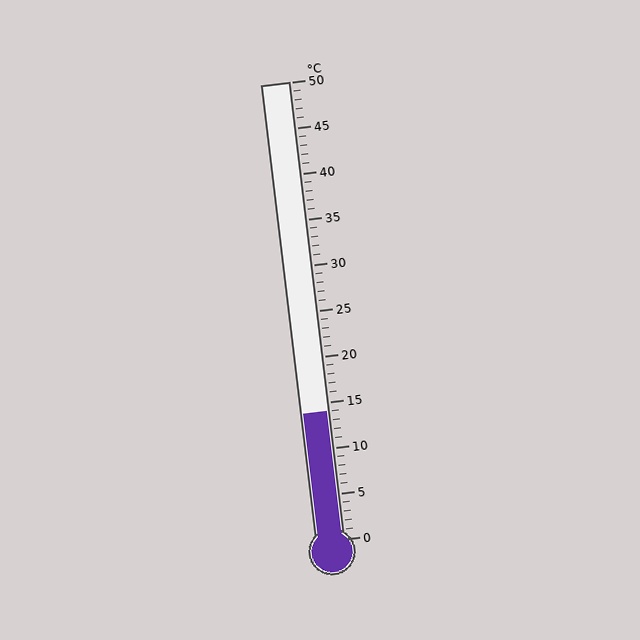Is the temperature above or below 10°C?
The temperature is above 10°C.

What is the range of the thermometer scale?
The thermometer scale ranges from 0°C to 50°C.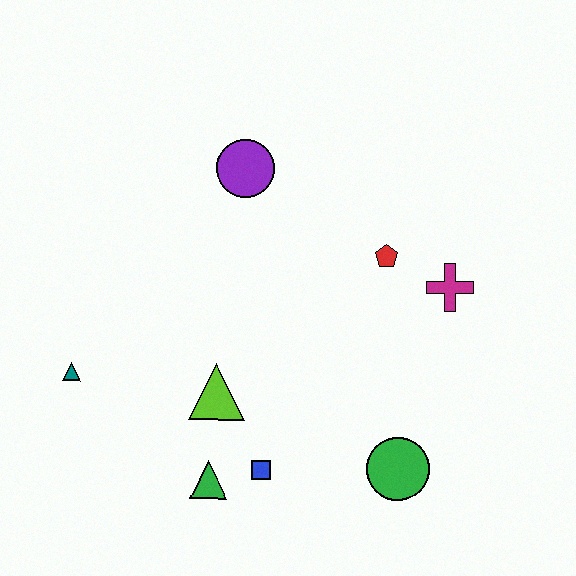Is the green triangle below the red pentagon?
Yes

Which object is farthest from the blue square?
The purple circle is farthest from the blue square.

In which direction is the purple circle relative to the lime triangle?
The purple circle is above the lime triangle.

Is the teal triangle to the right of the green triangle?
No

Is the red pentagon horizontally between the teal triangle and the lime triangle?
No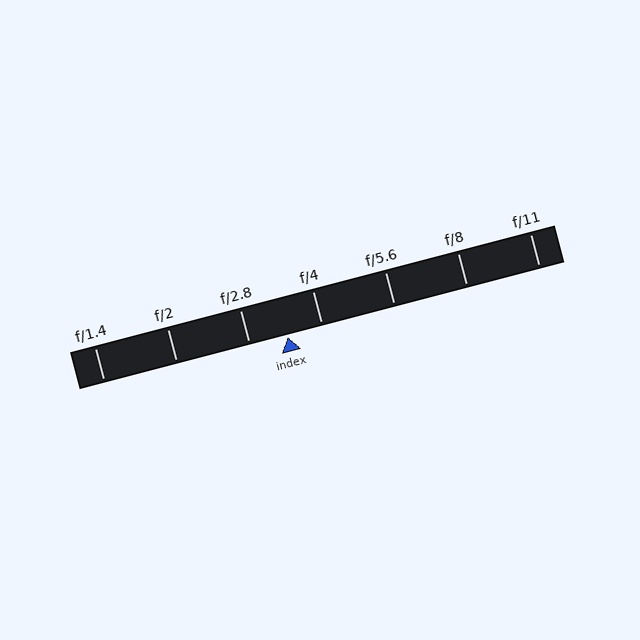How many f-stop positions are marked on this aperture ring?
There are 7 f-stop positions marked.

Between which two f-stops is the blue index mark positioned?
The index mark is between f/2.8 and f/4.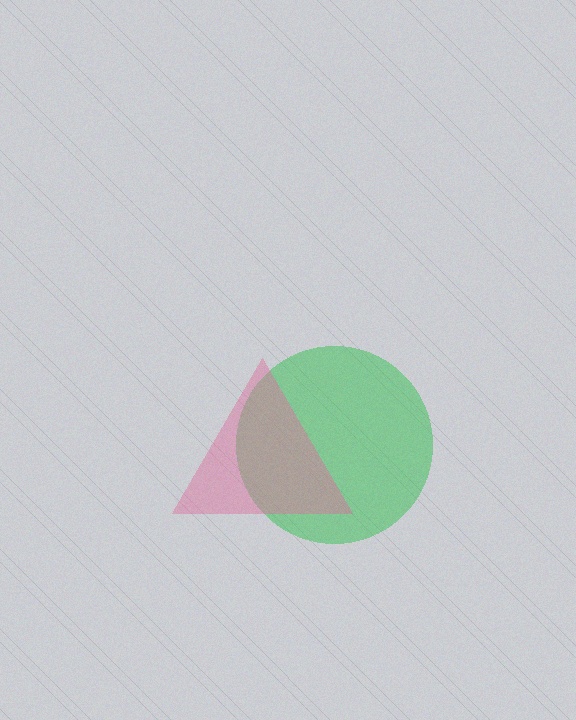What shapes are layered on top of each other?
The layered shapes are: a green circle, a pink triangle.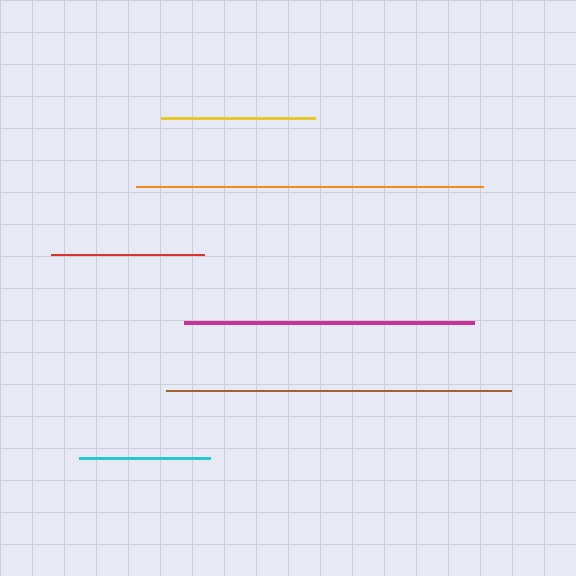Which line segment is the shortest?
The cyan line is the shortest at approximately 130 pixels.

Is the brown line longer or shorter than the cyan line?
The brown line is longer than the cyan line.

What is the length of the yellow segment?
The yellow segment is approximately 153 pixels long.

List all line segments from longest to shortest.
From longest to shortest: orange, brown, magenta, yellow, red, cyan.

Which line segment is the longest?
The orange line is the longest at approximately 347 pixels.